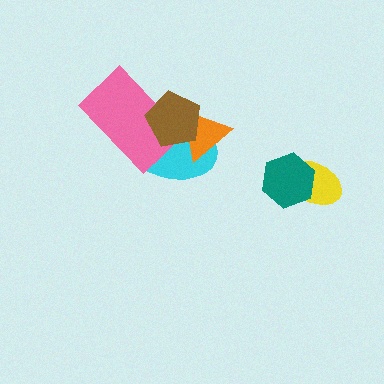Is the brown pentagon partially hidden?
No, no other shape covers it.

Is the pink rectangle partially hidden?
Yes, it is partially covered by another shape.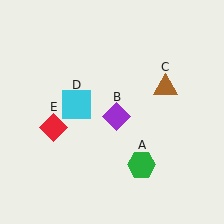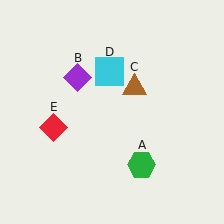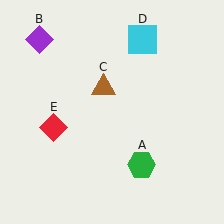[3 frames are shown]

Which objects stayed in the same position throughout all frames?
Green hexagon (object A) and red diamond (object E) remained stationary.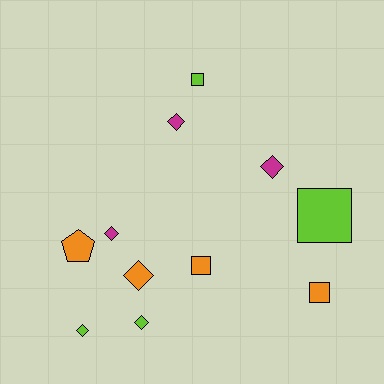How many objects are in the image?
There are 11 objects.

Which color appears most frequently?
Lime, with 4 objects.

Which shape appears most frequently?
Diamond, with 6 objects.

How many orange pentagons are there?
There is 1 orange pentagon.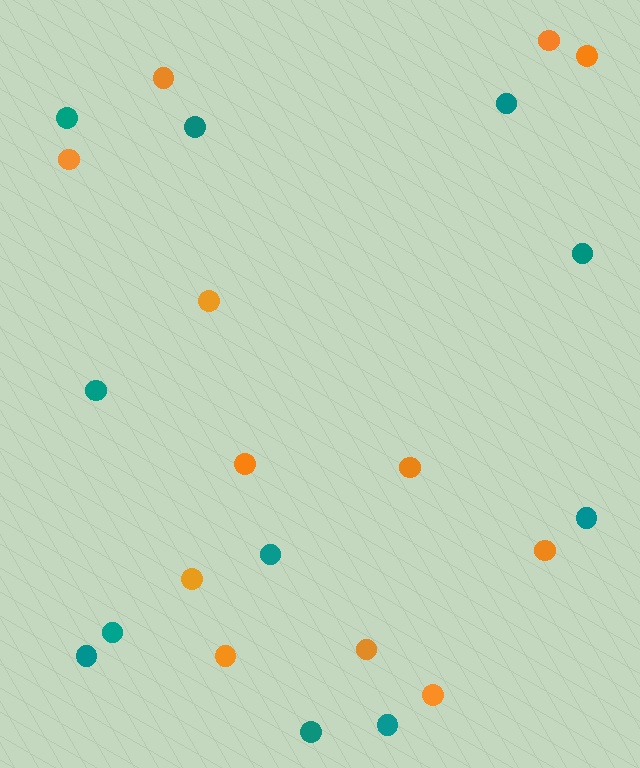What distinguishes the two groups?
There are 2 groups: one group of orange circles (12) and one group of teal circles (11).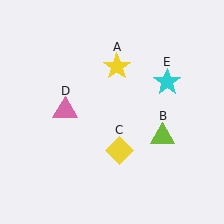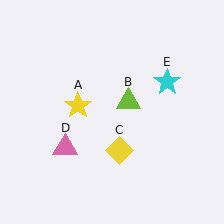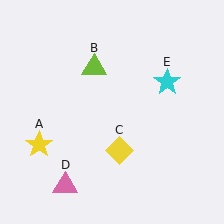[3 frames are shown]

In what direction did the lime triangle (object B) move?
The lime triangle (object B) moved up and to the left.